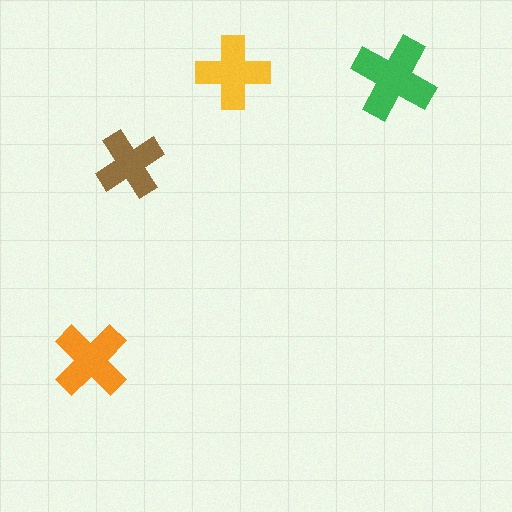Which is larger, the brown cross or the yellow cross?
The yellow one.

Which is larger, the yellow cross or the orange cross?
The orange one.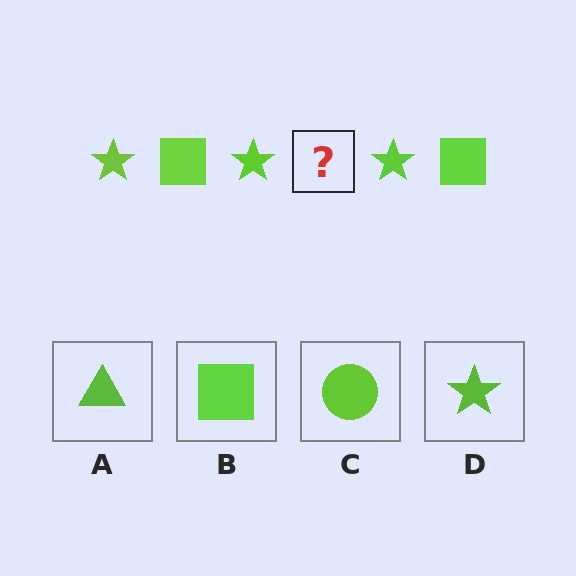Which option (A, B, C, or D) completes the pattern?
B.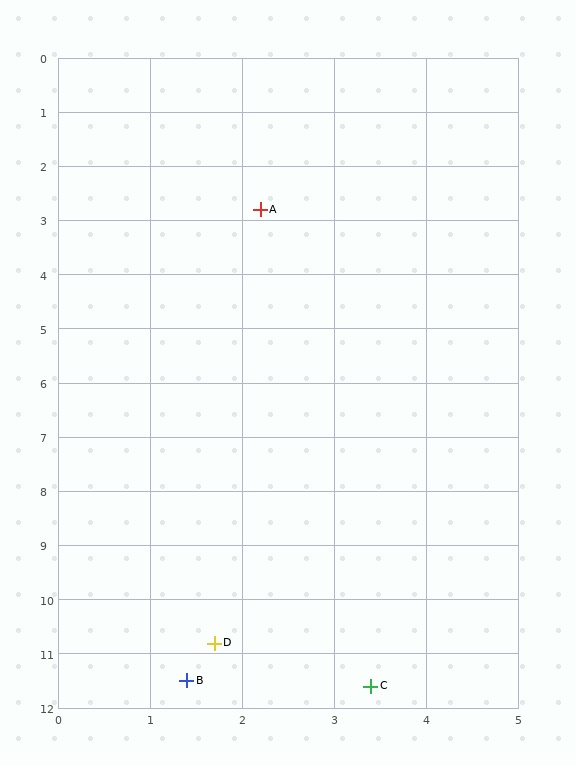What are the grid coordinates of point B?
Point B is at approximately (1.4, 11.5).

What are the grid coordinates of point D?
Point D is at approximately (1.7, 10.8).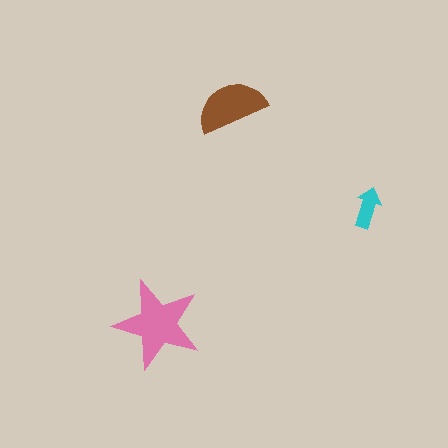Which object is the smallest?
The cyan arrow.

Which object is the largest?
The pink star.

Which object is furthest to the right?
The cyan arrow is rightmost.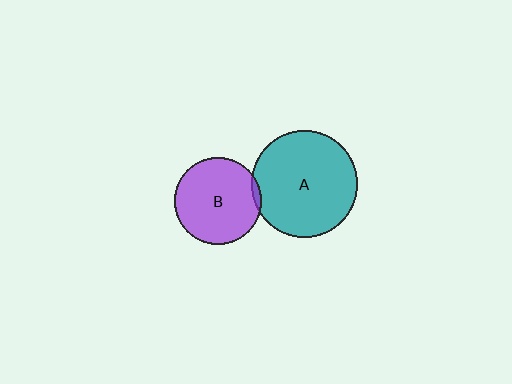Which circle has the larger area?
Circle A (teal).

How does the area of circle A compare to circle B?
Approximately 1.5 times.